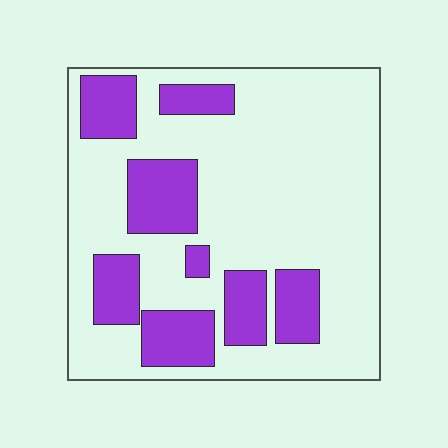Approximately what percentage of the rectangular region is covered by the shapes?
Approximately 25%.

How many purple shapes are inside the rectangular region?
8.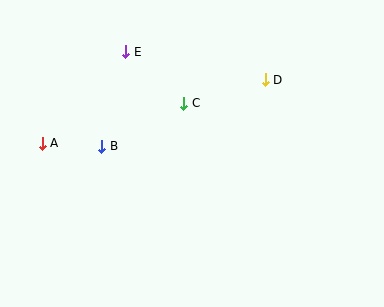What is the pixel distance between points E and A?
The distance between E and A is 124 pixels.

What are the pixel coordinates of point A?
Point A is at (42, 143).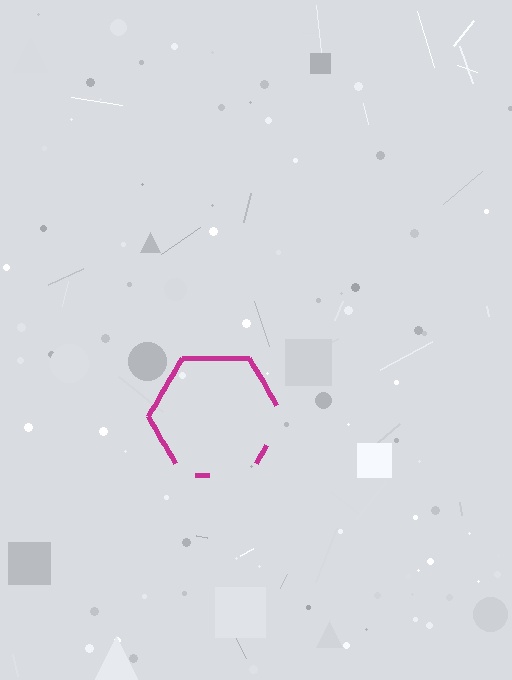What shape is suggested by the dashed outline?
The dashed outline suggests a hexagon.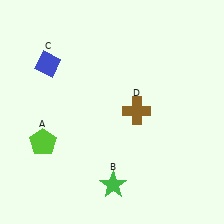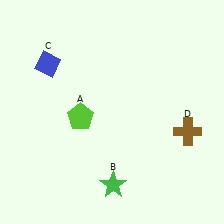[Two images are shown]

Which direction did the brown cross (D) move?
The brown cross (D) moved right.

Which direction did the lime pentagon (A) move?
The lime pentagon (A) moved right.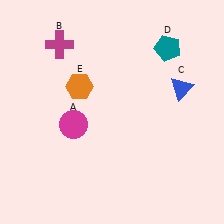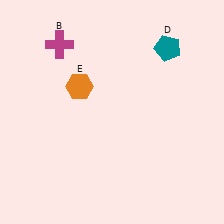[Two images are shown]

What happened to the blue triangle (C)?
The blue triangle (C) was removed in Image 2. It was in the top-right area of Image 1.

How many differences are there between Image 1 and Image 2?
There are 2 differences between the two images.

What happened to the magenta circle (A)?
The magenta circle (A) was removed in Image 2. It was in the bottom-left area of Image 1.